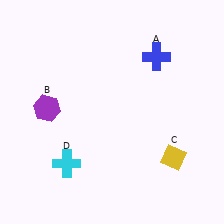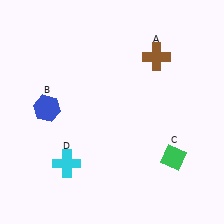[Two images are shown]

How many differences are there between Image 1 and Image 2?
There are 3 differences between the two images.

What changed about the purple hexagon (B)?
In Image 1, B is purple. In Image 2, it changed to blue.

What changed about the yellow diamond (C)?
In Image 1, C is yellow. In Image 2, it changed to green.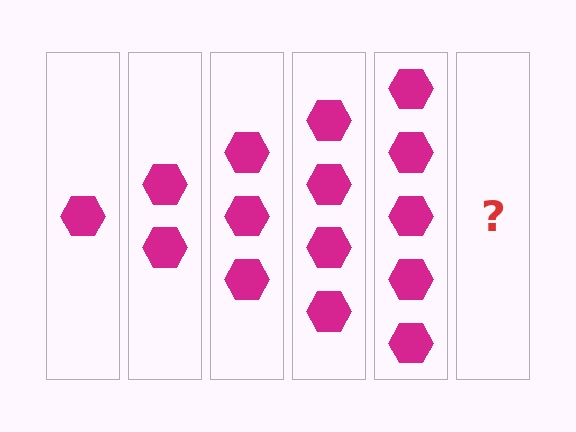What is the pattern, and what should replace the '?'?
The pattern is that each step adds one more hexagon. The '?' should be 6 hexagons.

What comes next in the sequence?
The next element should be 6 hexagons.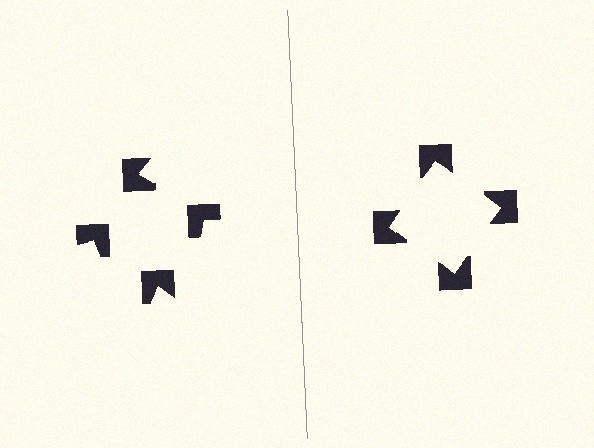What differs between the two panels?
The notched squares are positioned identically on both sides; only the wedge orientations differ. On the right they align to a square; on the left they are misaligned.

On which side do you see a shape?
An illusory square appears on the right side. On the left side the wedge cuts are rotated, so no coherent shape forms.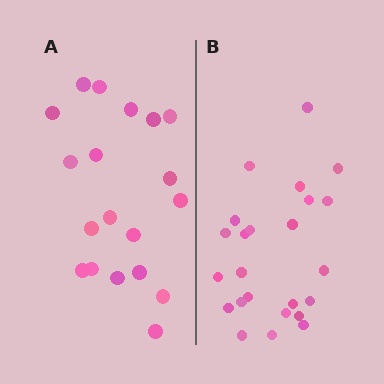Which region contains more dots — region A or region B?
Region B (the right region) has more dots.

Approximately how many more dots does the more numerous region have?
Region B has about 5 more dots than region A.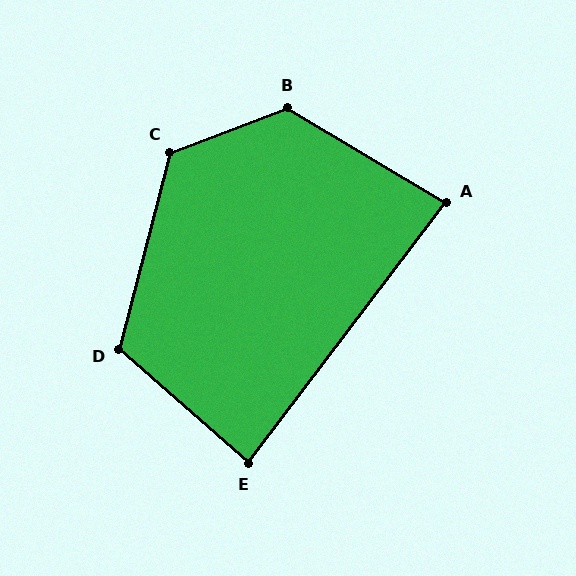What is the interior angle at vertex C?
Approximately 125 degrees (obtuse).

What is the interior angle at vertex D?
Approximately 117 degrees (obtuse).